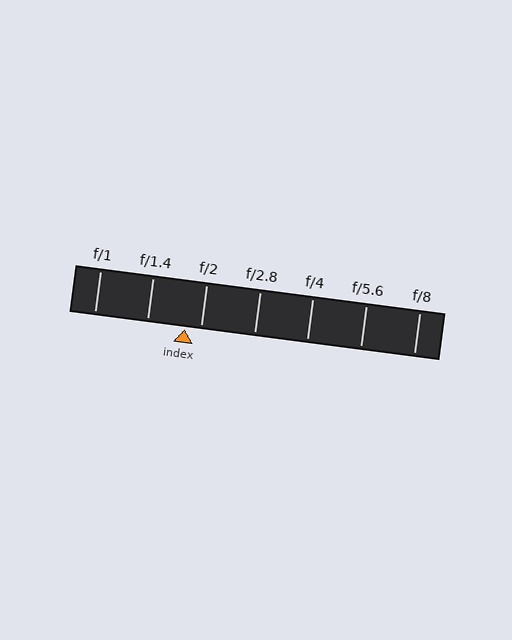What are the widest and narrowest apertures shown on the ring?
The widest aperture shown is f/1 and the narrowest is f/8.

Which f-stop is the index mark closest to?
The index mark is closest to f/2.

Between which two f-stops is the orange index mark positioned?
The index mark is between f/1.4 and f/2.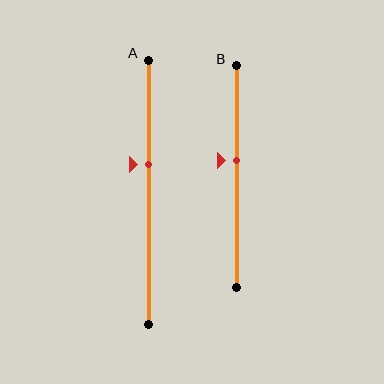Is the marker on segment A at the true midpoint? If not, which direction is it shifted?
No, the marker on segment A is shifted upward by about 10% of the segment length.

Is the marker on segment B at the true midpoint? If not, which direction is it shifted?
No, the marker on segment B is shifted upward by about 7% of the segment length.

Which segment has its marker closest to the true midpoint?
Segment B has its marker closest to the true midpoint.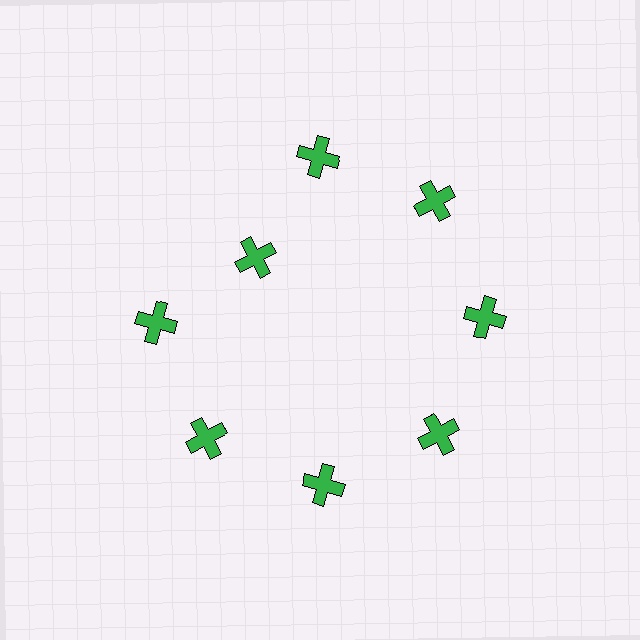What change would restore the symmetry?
The symmetry would be restored by moving it outward, back onto the ring so that all 8 crosses sit at equal angles and equal distance from the center.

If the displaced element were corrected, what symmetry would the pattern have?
It would have 8-fold rotational symmetry — the pattern would map onto itself every 45 degrees.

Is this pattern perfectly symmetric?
No. The 8 green crosses are arranged in a ring, but one element near the 10 o'clock position is pulled inward toward the center, breaking the 8-fold rotational symmetry.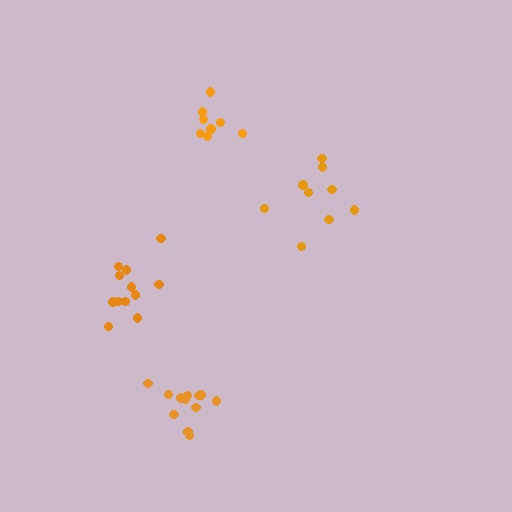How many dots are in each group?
Group 1: 9 dots, Group 2: 12 dots, Group 3: 8 dots, Group 4: 12 dots (41 total).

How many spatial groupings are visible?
There are 4 spatial groupings.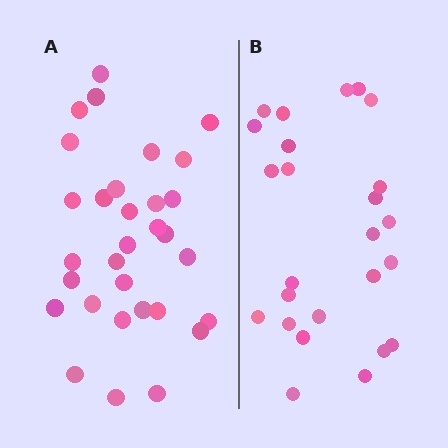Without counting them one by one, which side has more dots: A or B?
Region A (the left region) has more dots.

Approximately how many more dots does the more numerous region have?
Region A has about 6 more dots than region B.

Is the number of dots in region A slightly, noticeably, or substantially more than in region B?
Region A has only slightly more — the two regions are fairly close. The ratio is roughly 1.2 to 1.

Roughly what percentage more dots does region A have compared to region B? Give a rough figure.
About 25% more.